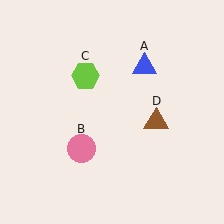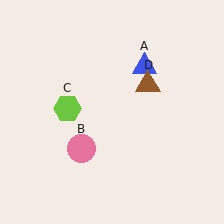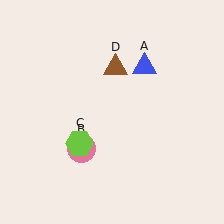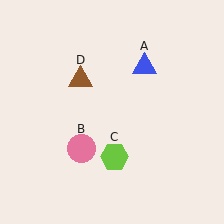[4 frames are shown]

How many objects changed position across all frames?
2 objects changed position: lime hexagon (object C), brown triangle (object D).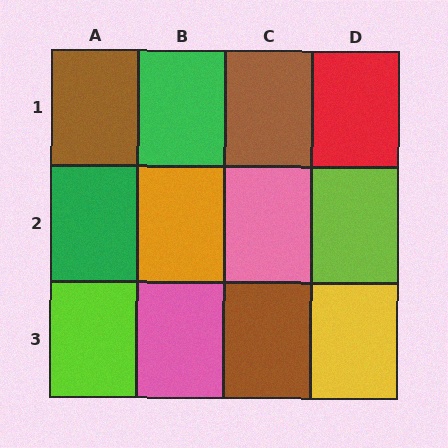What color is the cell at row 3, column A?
Lime.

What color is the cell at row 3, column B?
Pink.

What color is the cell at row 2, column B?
Orange.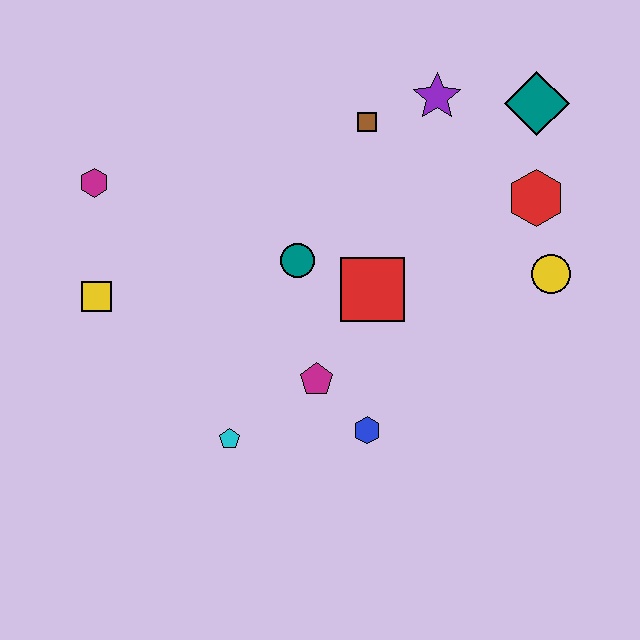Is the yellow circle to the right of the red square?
Yes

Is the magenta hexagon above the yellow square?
Yes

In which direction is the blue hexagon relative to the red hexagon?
The blue hexagon is below the red hexagon.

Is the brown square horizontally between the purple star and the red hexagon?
No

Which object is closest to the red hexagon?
The yellow circle is closest to the red hexagon.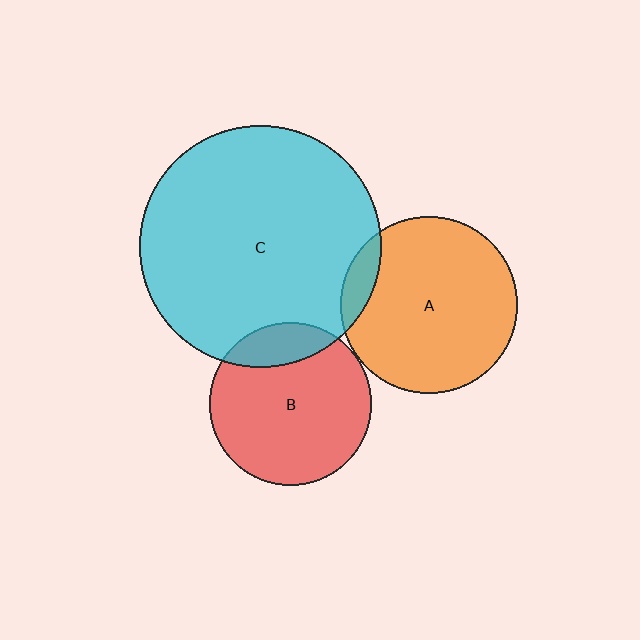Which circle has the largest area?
Circle C (cyan).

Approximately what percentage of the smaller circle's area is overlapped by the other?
Approximately 15%.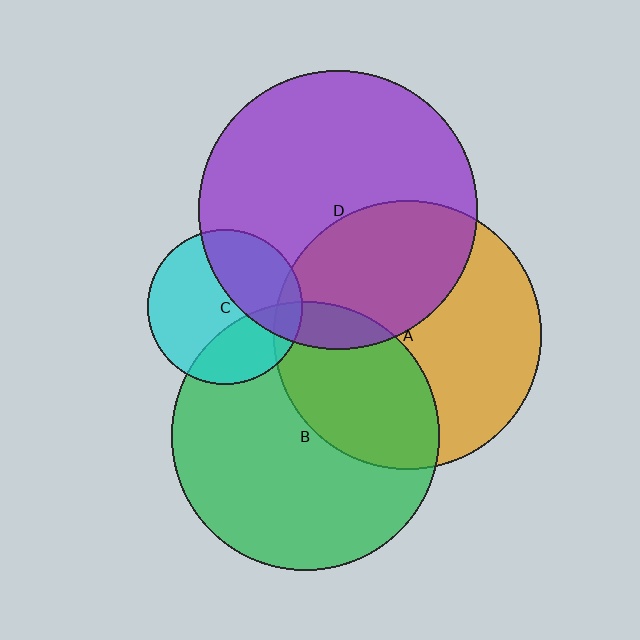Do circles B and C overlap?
Yes.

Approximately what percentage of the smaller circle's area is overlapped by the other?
Approximately 30%.